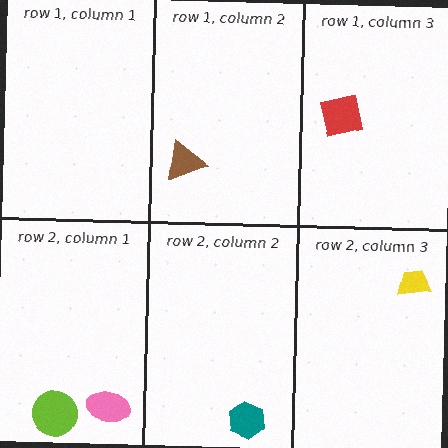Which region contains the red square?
The row 1, column 3 region.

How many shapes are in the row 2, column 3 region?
1.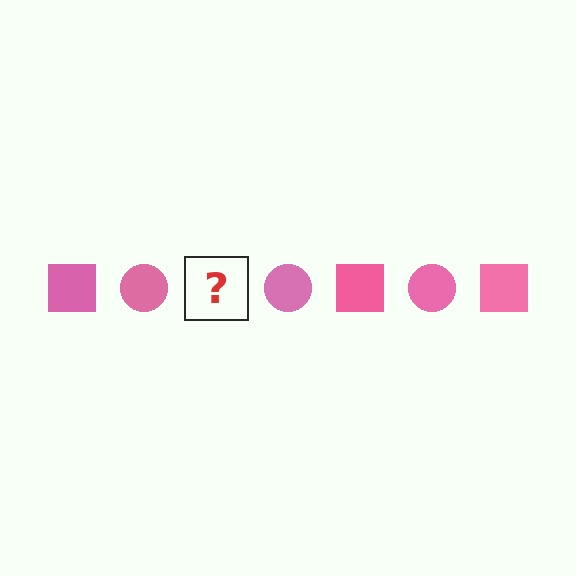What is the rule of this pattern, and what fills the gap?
The rule is that the pattern cycles through square, circle shapes in pink. The gap should be filled with a pink square.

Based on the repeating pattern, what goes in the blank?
The blank should be a pink square.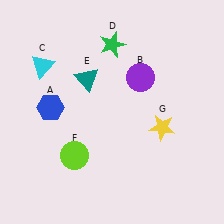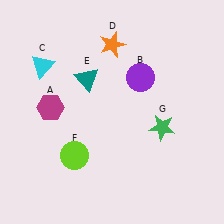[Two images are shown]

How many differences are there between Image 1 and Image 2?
There are 3 differences between the two images.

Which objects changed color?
A changed from blue to magenta. D changed from green to orange. G changed from yellow to green.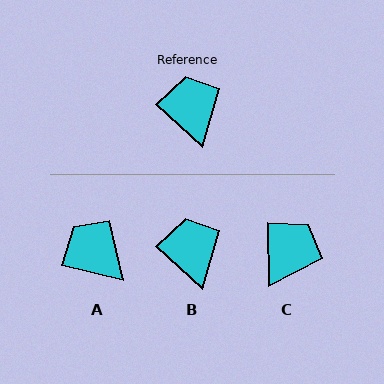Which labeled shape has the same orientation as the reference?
B.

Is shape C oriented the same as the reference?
No, it is off by about 46 degrees.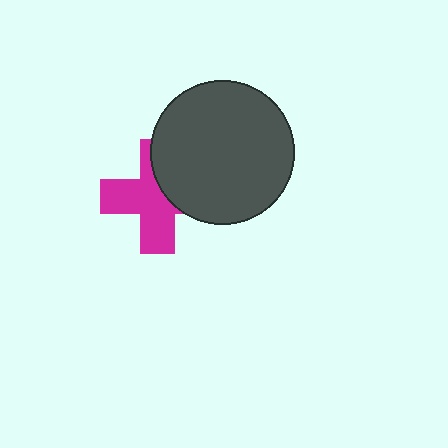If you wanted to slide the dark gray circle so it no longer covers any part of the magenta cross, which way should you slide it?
Slide it right — that is the most direct way to separate the two shapes.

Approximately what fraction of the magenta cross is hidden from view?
Roughly 38% of the magenta cross is hidden behind the dark gray circle.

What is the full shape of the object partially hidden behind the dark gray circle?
The partially hidden object is a magenta cross.